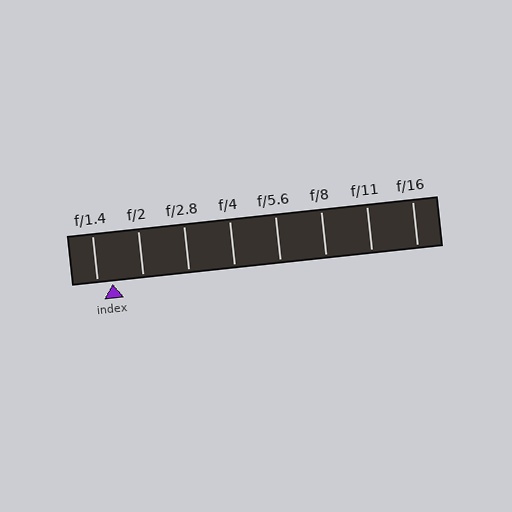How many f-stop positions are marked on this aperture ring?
There are 8 f-stop positions marked.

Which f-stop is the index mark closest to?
The index mark is closest to f/1.4.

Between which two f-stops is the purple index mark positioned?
The index mark is between f/1.4 and f/2.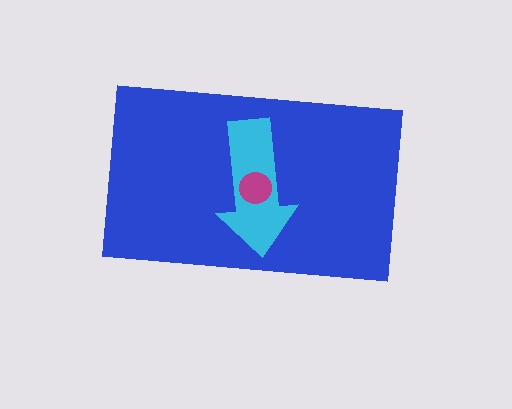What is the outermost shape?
The blue rectangle.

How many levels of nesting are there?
3.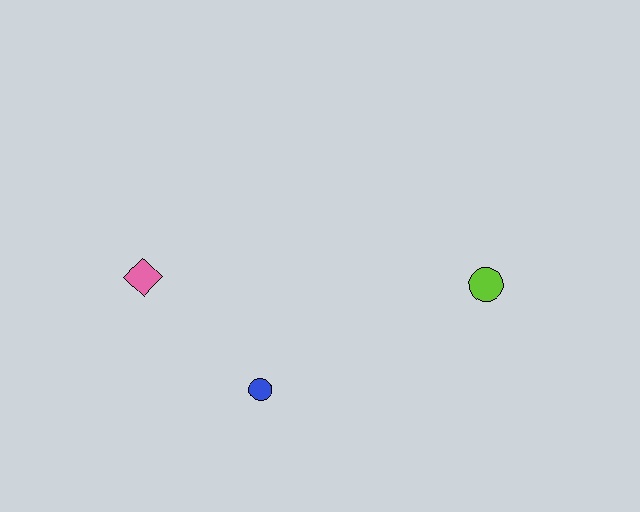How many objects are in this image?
There are 3 objects.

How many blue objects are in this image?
There is 1 blue object.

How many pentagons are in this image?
There are no pentagons.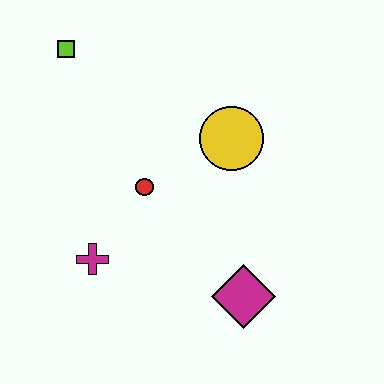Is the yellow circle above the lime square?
No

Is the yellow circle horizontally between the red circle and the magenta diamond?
Yes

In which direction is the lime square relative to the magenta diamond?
The lime square is above the magenta diamond.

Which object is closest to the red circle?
The magenta cross is closest to the red circle.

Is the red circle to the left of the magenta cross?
No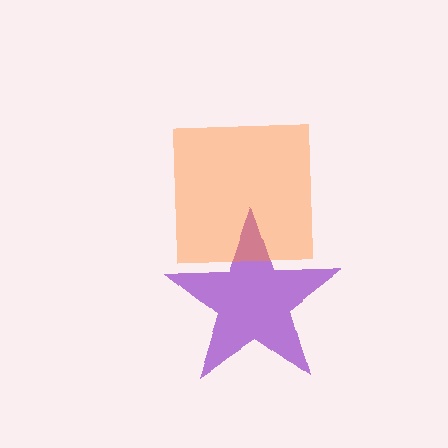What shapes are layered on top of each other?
The layered shapes are: a purple star, an orange square.